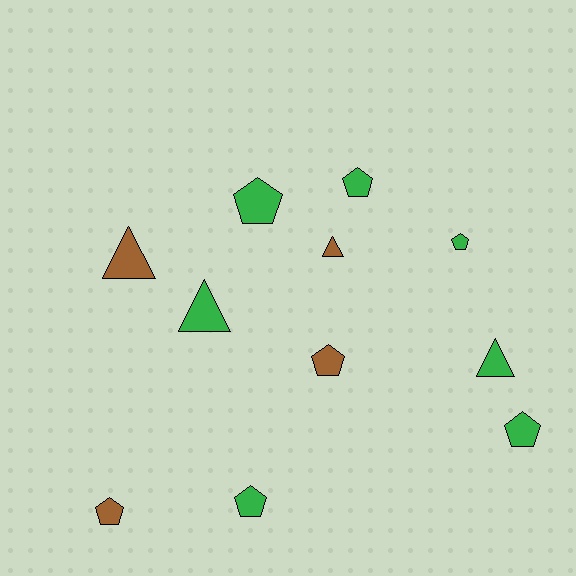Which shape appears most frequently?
Pentagon, with 7 objects.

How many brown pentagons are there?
There are 2 brown pentagons.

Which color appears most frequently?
Green, with 7 objects.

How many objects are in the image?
There are 11 objects.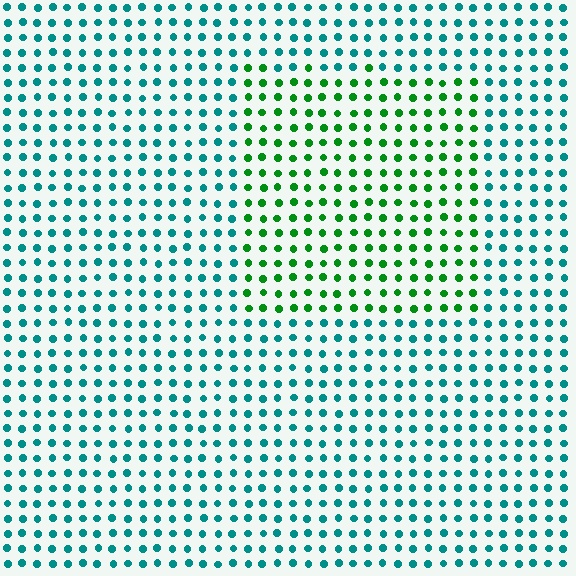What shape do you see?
I see a rectangle.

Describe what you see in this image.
The image is filled with small teal elements in a uniform arrangement. A rectangle-shaped region is visible where the elements are tinted to a slightly different hue, forming a subtle color boundary.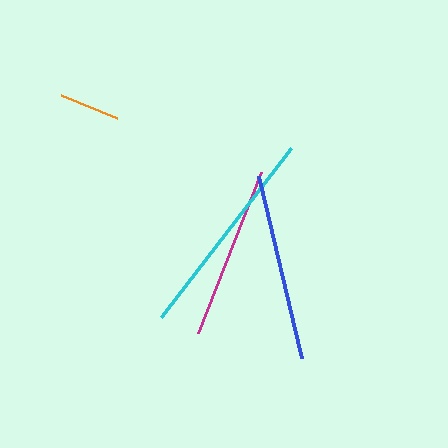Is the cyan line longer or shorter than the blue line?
The cyan line is longer than the blue line.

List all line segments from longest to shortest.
From longest to shortest: cyan, blue, magenta, orange.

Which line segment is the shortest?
The orange line is the shortest at approximately 61 pixels.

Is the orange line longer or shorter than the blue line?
The blue line is longer than the orange line.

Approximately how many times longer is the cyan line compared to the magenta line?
The cyan line is approximately 1.2 times the length of the magenta line.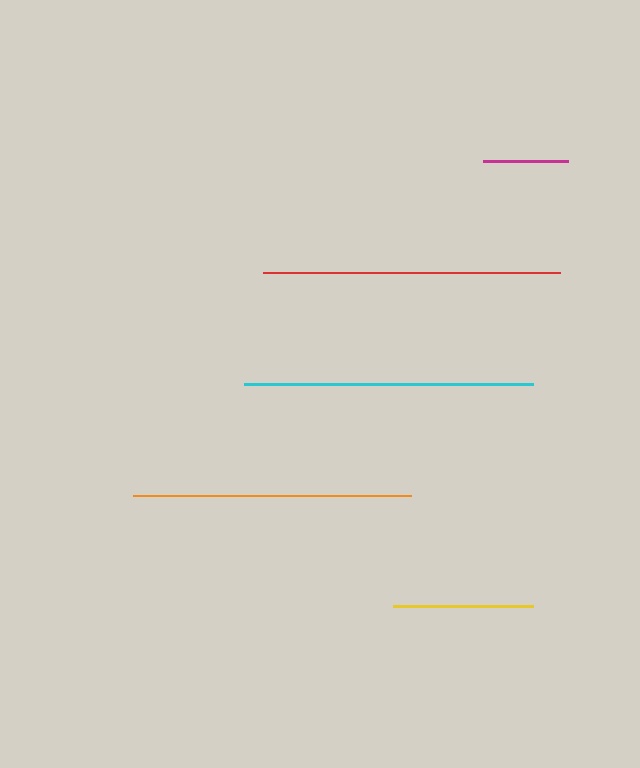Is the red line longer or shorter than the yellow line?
The red line is longer than the yellow line.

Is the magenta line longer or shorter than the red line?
The red line is longer than the magenta line.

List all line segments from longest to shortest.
From longest to shortest: red, cyan, orange, yellow, magenta.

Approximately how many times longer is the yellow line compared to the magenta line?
The yellow line is approximately 1.6 times the length of the magenta line.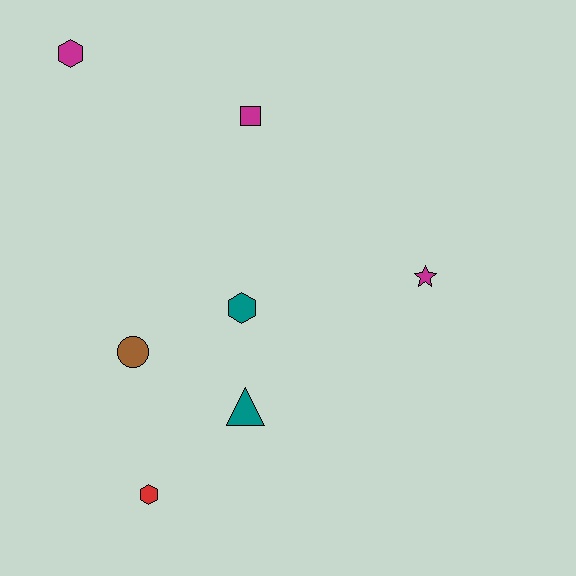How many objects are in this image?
There are 7 objects.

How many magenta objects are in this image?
There are 3 magenta objects.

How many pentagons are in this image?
There are no pentagons.